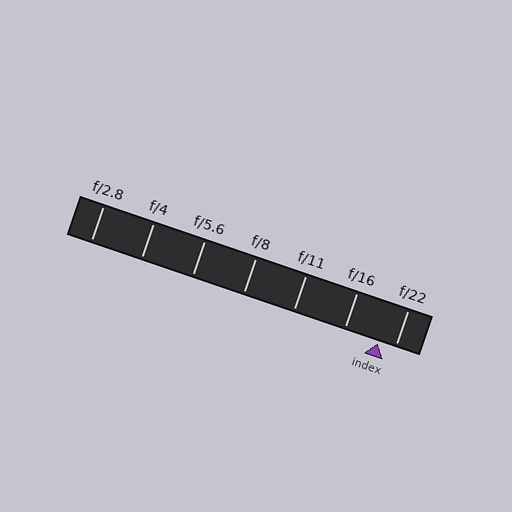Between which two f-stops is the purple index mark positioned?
The index mark is between f/16 and f/22.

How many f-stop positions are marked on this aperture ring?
There are 7 f-stop positions marked.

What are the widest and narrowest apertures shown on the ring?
The widest aperture shown is f/2.8 and the narrowest is f/22.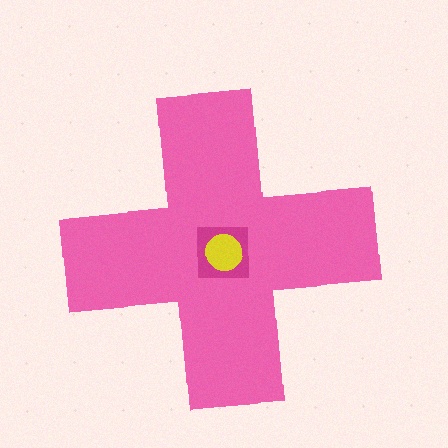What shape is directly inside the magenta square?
The yellow circle.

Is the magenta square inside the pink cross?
Yes.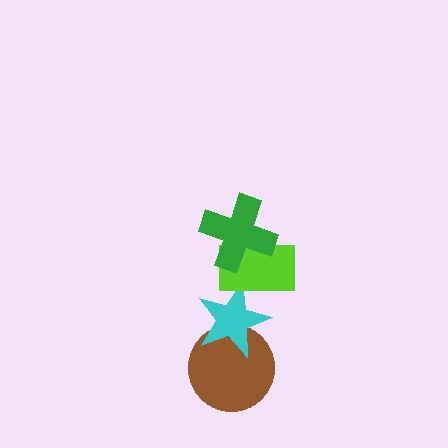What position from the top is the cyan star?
The cyan star is 3rd from the top.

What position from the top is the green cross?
The green cross is 1st from the top.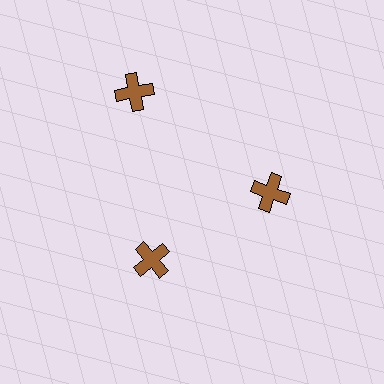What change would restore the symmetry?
The symmetry would be restored by moving it inward, back onto the ring so that all 3 crosses sit at equal angles and equal distance from the center.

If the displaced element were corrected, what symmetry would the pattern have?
It would have 3-fold rotational symmetry — the pattern would map onto itself every 120 degrees.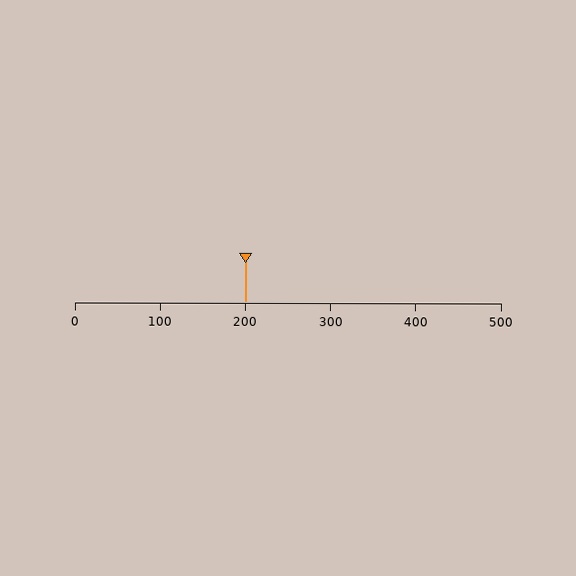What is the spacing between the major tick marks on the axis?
The major ticks are spaced 100 apart.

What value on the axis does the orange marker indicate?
The marker indicates approximately 200.